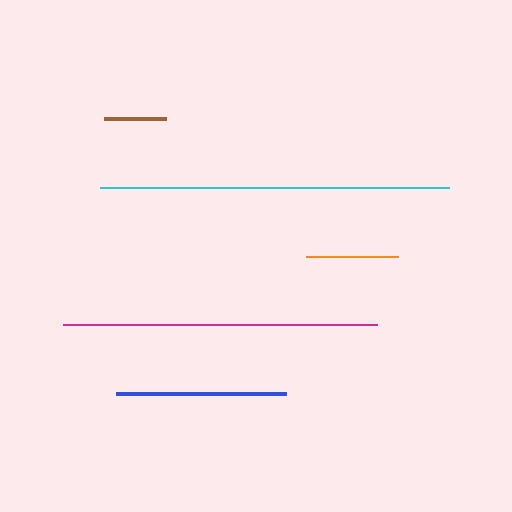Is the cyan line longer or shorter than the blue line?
The cyan line is longer than the blue line.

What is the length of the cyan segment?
The cyan segment is approximately 349 pixels long.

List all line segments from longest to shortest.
From longest to shortest: cyan, magenta, blue, orange, brown.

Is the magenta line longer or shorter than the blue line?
The magenta line is longer than the blue line.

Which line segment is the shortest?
The brown line is the shortest at approximately 63 pixels.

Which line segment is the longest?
The cyan line is the longest at approximately 349 pixels.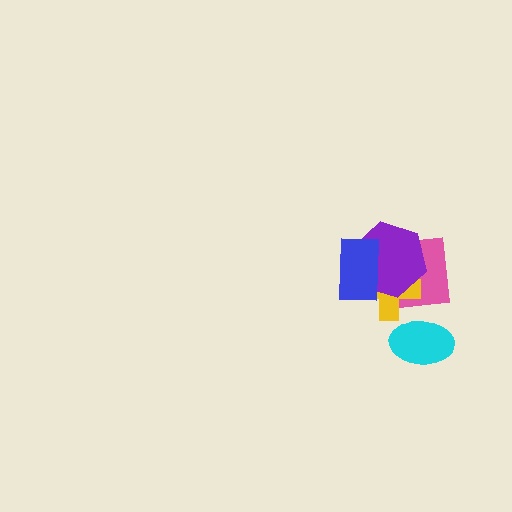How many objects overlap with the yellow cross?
3 objects overlap with the yellow cross.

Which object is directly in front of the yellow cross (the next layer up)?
The purple hexagon is directly in front of the yellow cross.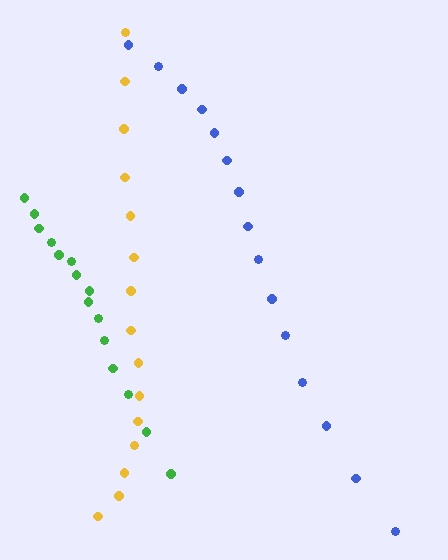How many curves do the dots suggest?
There are 3 distinct paths.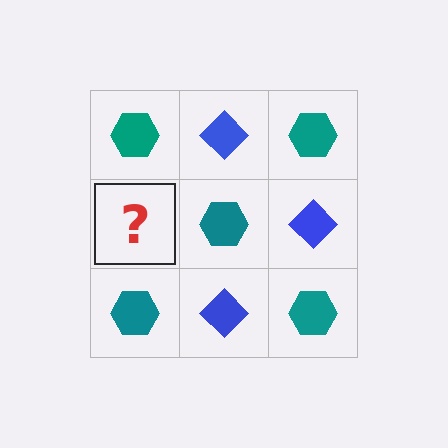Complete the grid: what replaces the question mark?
The question mark should be replaced with a blue diamond.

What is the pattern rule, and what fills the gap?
The rule is that it alternates teal hexagon and blue diamond in a checkerboard pattern. The gap should be filled with a blue diamond.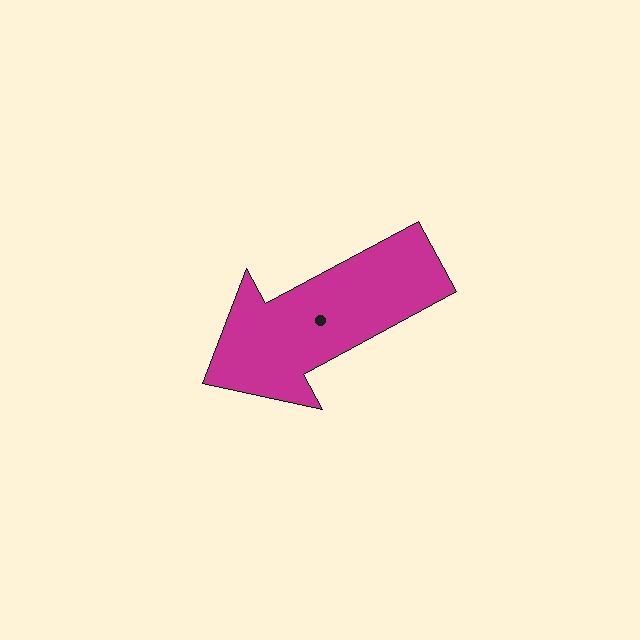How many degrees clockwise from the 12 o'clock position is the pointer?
Approximately 242 degrees.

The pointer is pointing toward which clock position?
Roughly 8 o'clock.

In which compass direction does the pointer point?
Southwest.